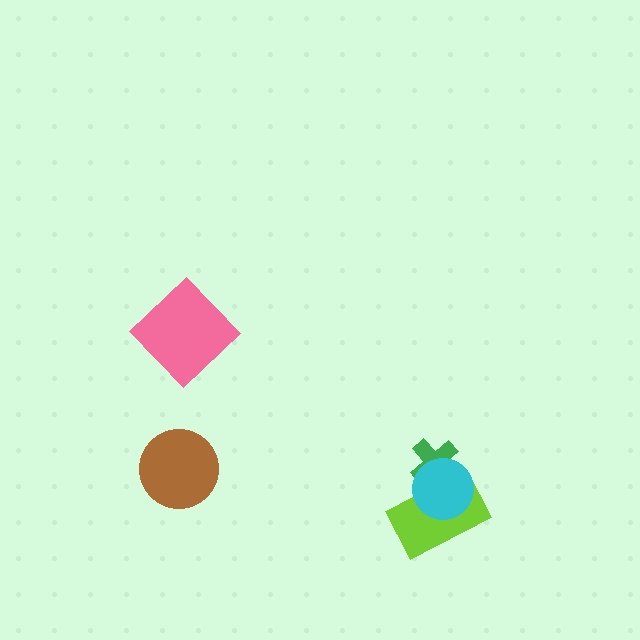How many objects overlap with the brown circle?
0 objects overlap with the brown circle.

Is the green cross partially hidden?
Yes, it is partially covered by another shape.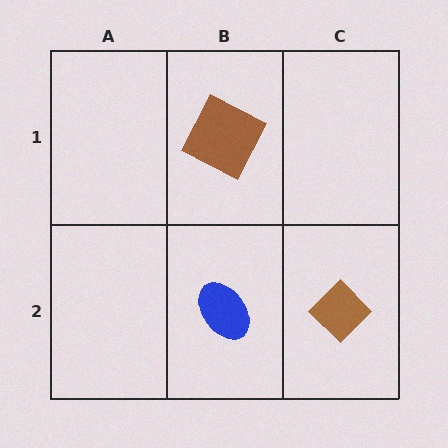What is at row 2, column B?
A blue ellipse.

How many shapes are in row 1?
1 shape.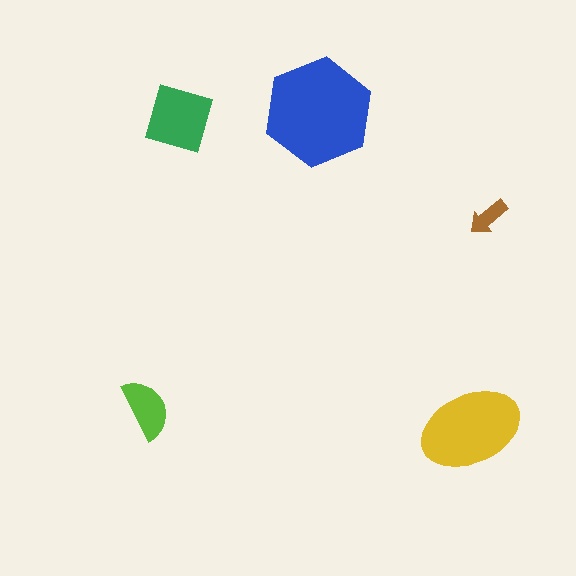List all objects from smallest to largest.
The brown arrow, the lime semicircle, the green square, the yellow ellipse, the blue hexagon.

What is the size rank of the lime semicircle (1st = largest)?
4th.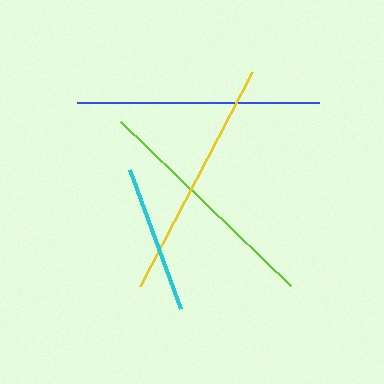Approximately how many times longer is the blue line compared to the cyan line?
The blue line is approximately 1.6 times the length of the cyan line.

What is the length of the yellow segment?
The yellow segment is approximately 241 pixels long.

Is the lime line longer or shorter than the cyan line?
The lime line is longer than the cyan line.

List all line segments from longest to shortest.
From longest to shortest: blue, yellow, lime, cyan.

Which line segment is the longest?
The blue line is the longest at approximately 242 pixels.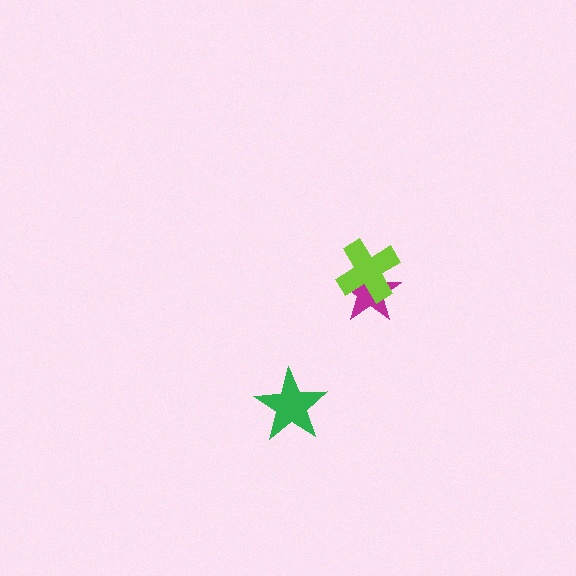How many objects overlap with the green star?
0 objects overlap with the green star.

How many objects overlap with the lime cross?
1 object overlaps with the lime cross.